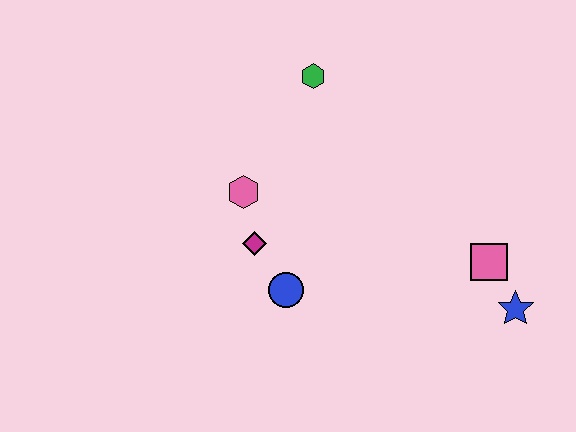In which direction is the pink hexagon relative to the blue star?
The pink hexagon is to the left of the blue star.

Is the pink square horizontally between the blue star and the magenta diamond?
Yes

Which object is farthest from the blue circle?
The blue star is farthest from the blue circle.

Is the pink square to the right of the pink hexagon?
Yes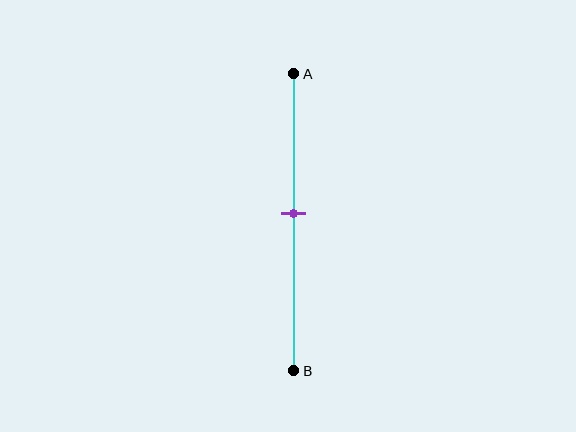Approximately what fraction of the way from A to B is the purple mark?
The purple mark is approximately 45% of the way from A to B.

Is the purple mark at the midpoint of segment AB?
Yes, the mark is approximately at the midpoint.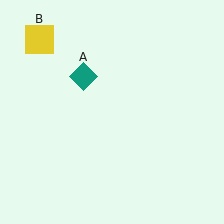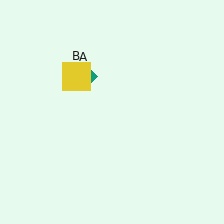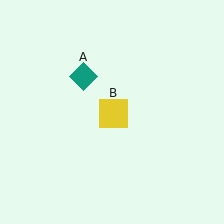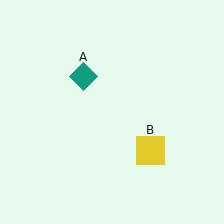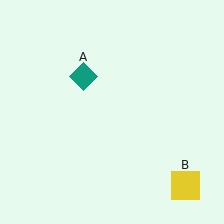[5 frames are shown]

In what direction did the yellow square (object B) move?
The yellow square (object B) moved down and to the right.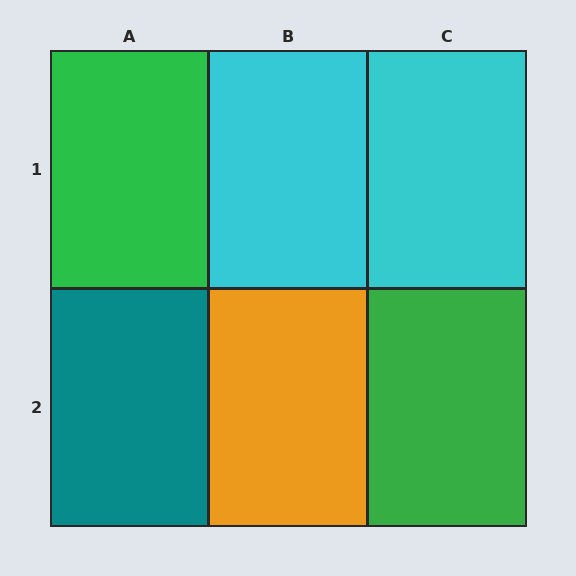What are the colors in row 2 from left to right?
Teal, orange, green.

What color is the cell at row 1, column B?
Cyan.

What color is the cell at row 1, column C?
Cyan.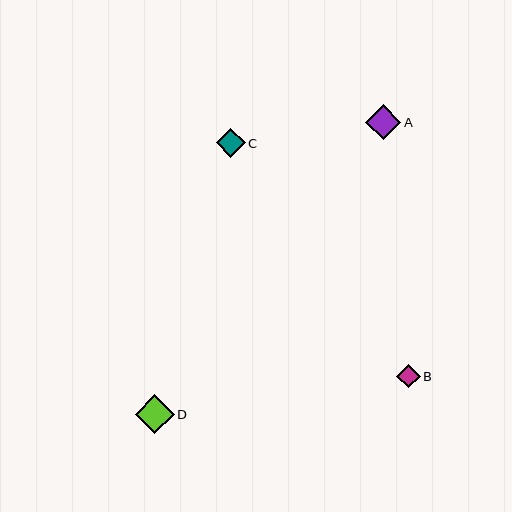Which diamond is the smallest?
Diamond B is the smallest with a size of approximately 23 pixels.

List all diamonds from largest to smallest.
From largest to smallest: D, A, C, B.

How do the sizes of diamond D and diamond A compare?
Diamond D and diamond A are approximately the same size.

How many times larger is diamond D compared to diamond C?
Diamond D is approximately 1.3 times the size of diamond C.